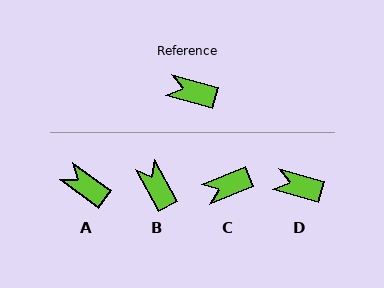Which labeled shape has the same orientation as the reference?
D.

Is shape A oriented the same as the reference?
No, it is off by about 20 degrees.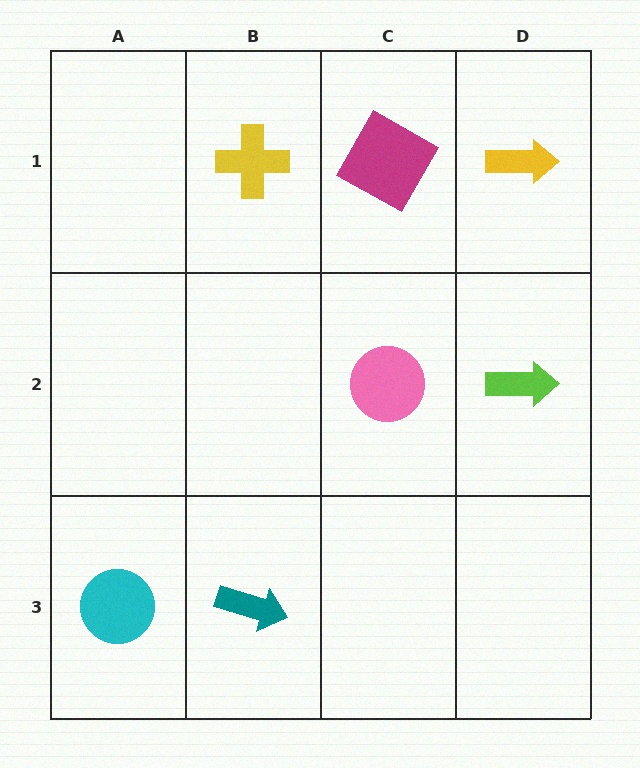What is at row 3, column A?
A cyan circle.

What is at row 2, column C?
A pink circle.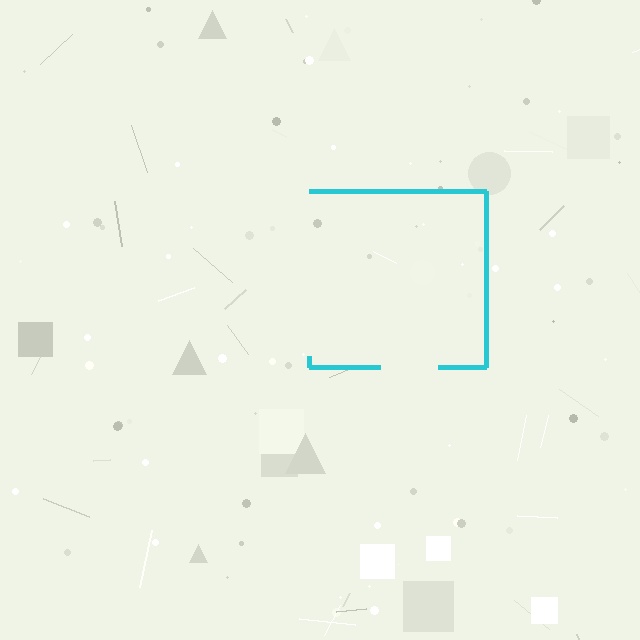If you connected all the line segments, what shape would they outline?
They would outline a square.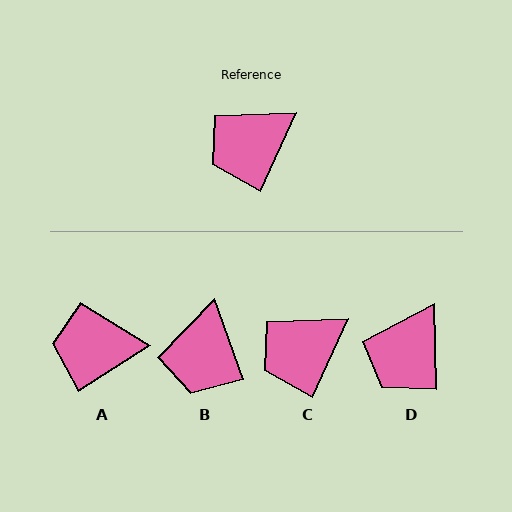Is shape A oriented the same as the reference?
No, it is off by about 33 degrees.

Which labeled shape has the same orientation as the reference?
C.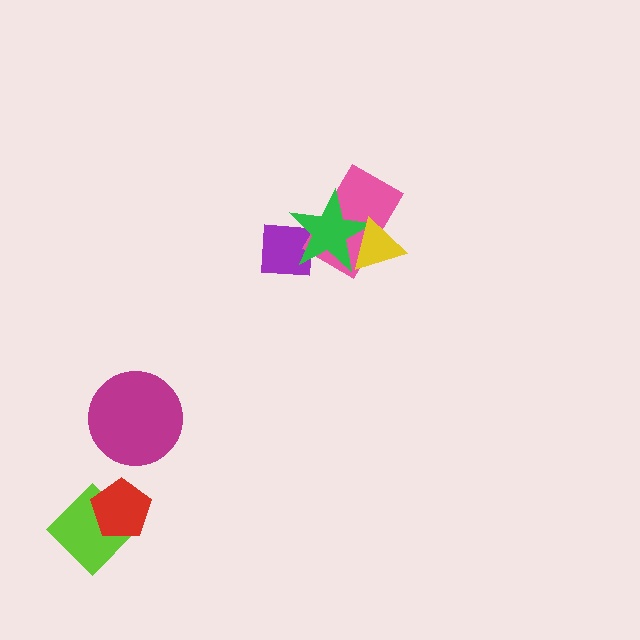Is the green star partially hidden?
Yes, it is partially covered by another shape.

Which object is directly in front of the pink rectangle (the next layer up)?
The green star is directly in front of the pink rectangle.